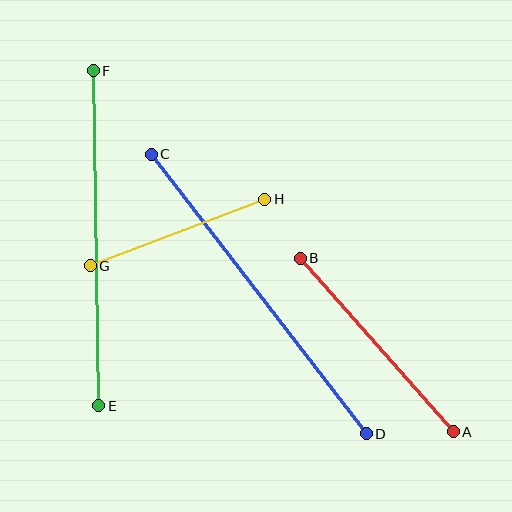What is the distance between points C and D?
The distance is approximately 353 pixels.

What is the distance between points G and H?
The distance is approximately 187 pixels.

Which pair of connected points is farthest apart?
Points C and D are farthest apart.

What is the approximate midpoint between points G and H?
The midpoint is at approximately (177, 233) pixels.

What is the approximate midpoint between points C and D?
The midpoint is at approximately (259, 294) pixels.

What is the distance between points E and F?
The distance is approximately 335 pixels.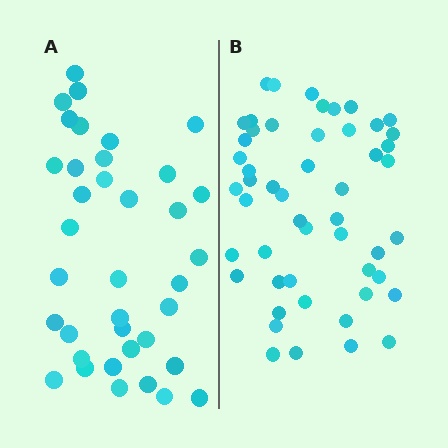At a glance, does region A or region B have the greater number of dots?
Region B (the right region) has more dots.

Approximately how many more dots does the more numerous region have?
Region B has approximately 15 more dots than region A.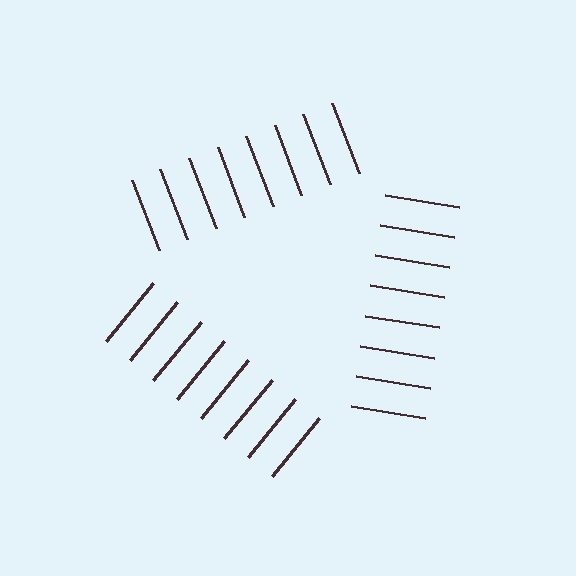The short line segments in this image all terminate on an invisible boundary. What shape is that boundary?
An illusory triangle — the line segments terminate on its edges but no continuous stroke is drawn.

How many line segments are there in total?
24 — 8 along each of the 3 edges.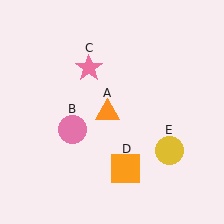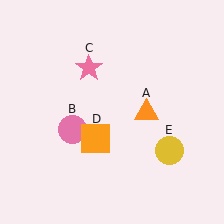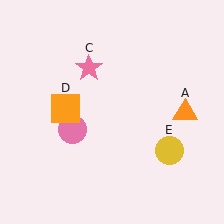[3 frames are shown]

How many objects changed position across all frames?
2 objects changed position: orange triangle (object A), orange square (object D).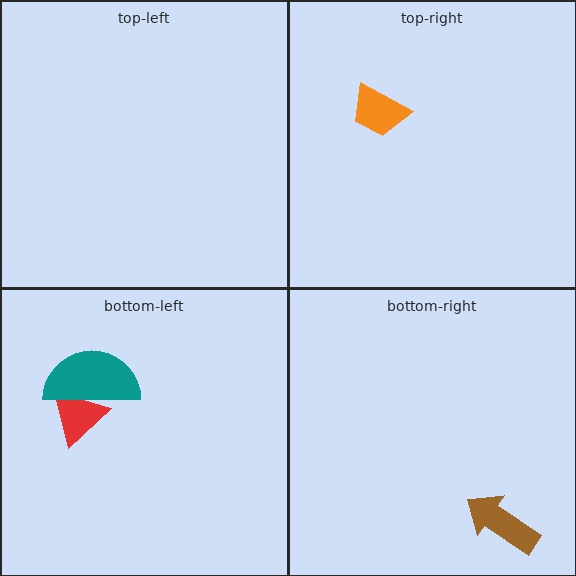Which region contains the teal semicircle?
The bottom-left region.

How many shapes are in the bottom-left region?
2.